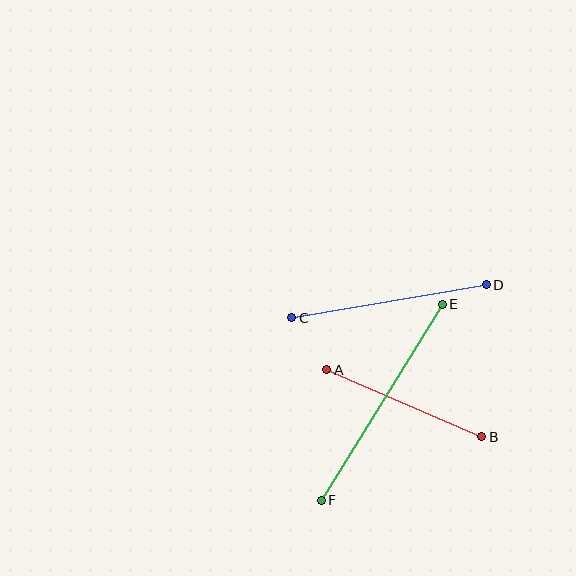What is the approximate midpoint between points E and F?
The midpoint is at approximately (382, 402) pixels.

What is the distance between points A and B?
The distance is approximately 169 pixels.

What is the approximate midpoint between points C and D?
The midpoint is at approximately (389, 301) pixels.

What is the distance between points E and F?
The distance is approximately 230 pixels.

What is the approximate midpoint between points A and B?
The midpoint is at approximately (404, 403) pixels.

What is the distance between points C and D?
The distance is approximately 197 pixels.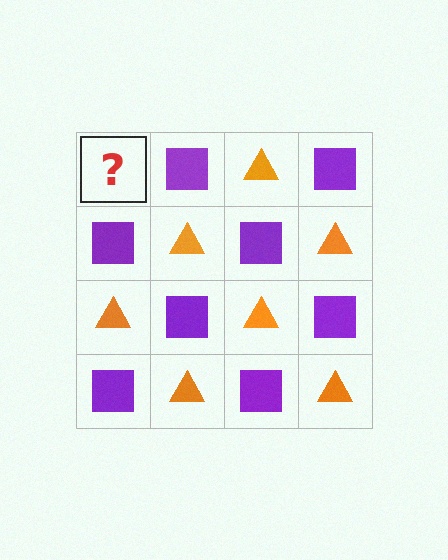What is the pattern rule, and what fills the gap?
The rule is that it alternates orange triangle and purple square in a checkerboard pattern. The gap should be filled with an orange triangle.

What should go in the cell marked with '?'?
The missing cell should contain an orange triangle.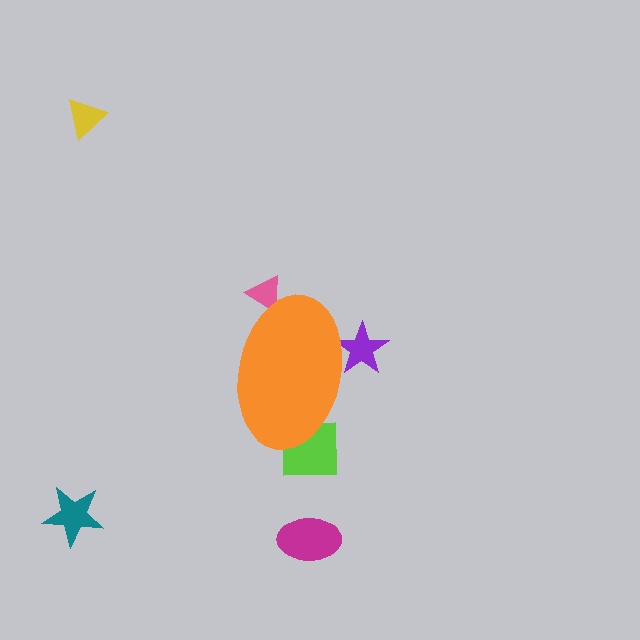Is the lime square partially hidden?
Yes, the lime square is partially hidden behind the orange ellipse.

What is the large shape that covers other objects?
An orange ellipse.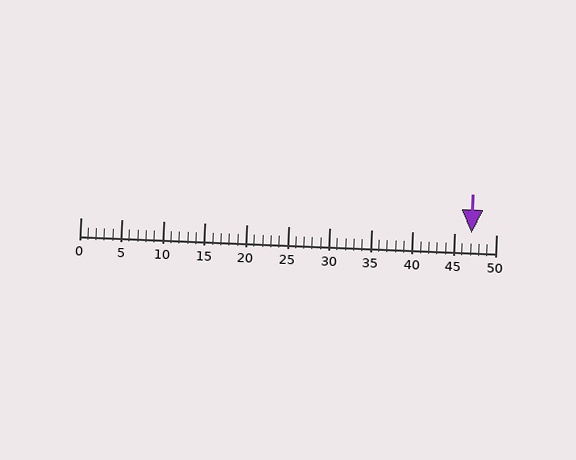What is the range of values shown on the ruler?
The ruler shows values from 0 to 50.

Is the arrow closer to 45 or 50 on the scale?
The arrow is closer to 45.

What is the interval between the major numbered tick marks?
The major tick marks are spaced 5 units apart.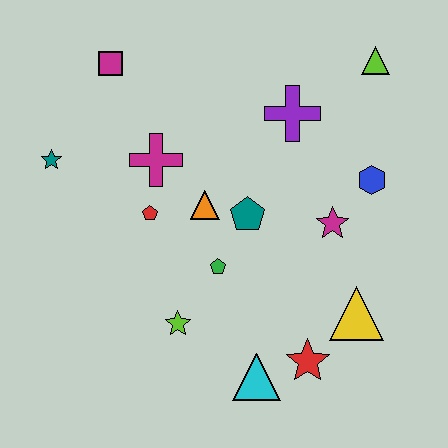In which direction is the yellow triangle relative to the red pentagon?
The yellow triangle is to the right of the red pentagon.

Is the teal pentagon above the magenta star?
Yes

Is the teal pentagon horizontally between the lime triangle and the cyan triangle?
No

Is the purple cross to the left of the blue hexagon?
Yes